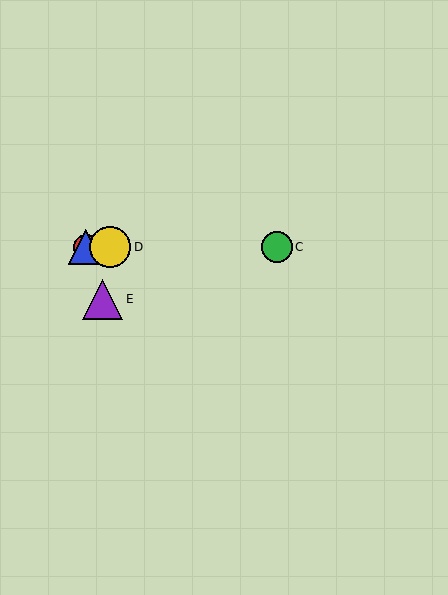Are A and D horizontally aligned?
Yes, both are at y≈247.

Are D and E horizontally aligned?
No, D is at y≈247 and E is at y≈299.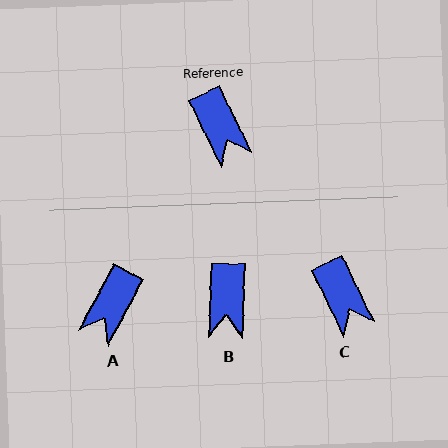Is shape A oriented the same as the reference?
No, it is off by about 54 degrees.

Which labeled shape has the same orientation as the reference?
C.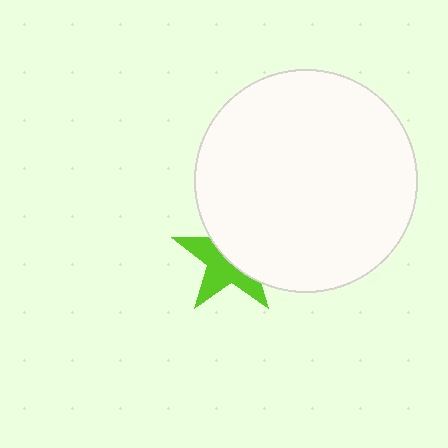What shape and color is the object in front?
The object in front is a white circle.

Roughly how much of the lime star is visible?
About half of it is visible (roughly 48%).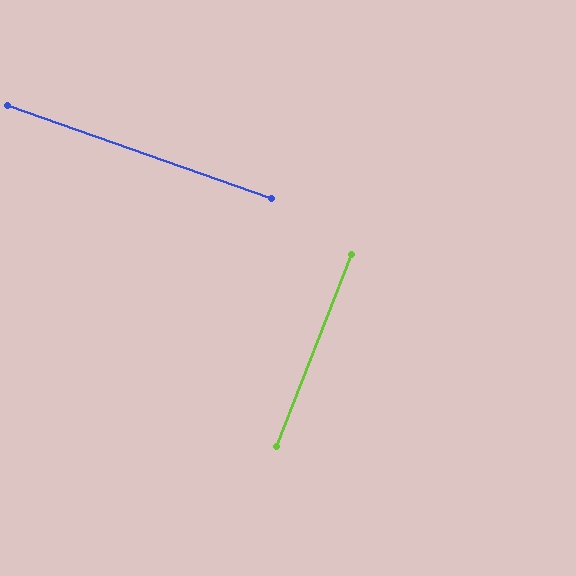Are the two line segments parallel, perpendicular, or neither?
Perpendicular — they meet at approximately 88°.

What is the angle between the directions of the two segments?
Approximately 88 degrees.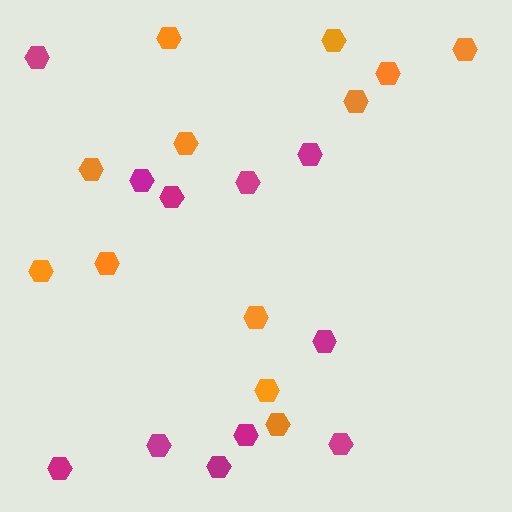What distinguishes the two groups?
There are 2 groups: one group of magenta hexagons (11) and one group of orange hexagons (12).